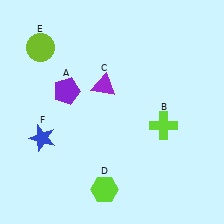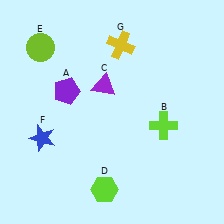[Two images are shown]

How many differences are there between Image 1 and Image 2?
There is 1 difference between the two images.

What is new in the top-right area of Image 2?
A yellow cross (G) was added in the top-right area of Image 2.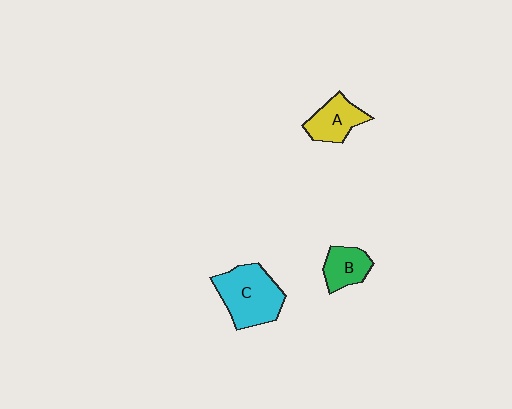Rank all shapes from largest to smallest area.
From largest to smallest: C (cyan), A (yellow), B (green).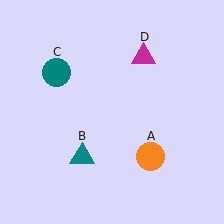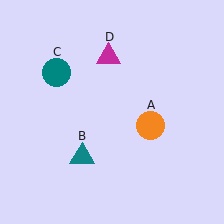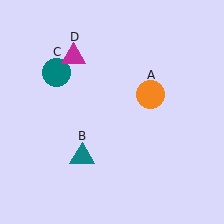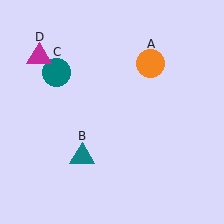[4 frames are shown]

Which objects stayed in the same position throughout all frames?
Teal triangle (object B) and teal circle (object C) remained stationary.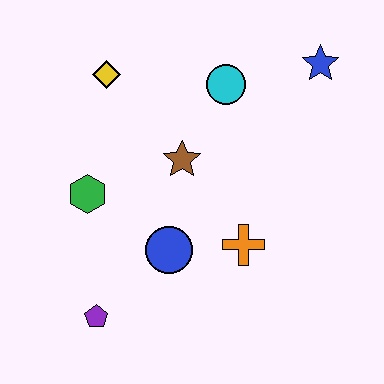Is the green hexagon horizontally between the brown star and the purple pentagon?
No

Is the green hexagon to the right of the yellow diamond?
No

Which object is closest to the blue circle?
The orange cross is closest to the blue circle.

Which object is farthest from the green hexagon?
The blue star is farthest from the green hexagon.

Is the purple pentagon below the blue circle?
Yes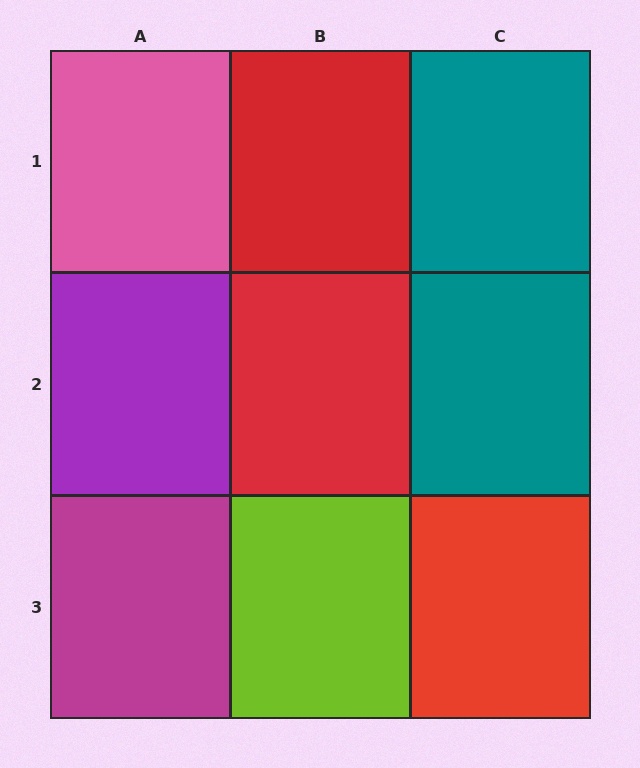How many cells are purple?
1 cell is purple.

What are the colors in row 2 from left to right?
Purple, red, teal.